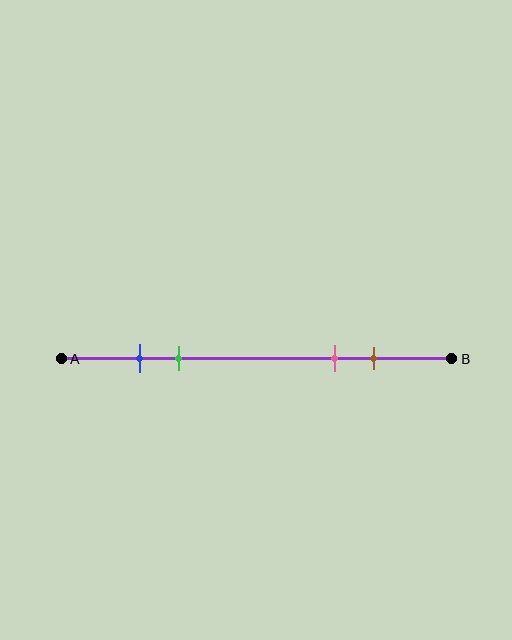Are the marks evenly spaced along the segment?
No, the marks are not evenly spaced.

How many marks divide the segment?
There are 4 marks dividing the segment.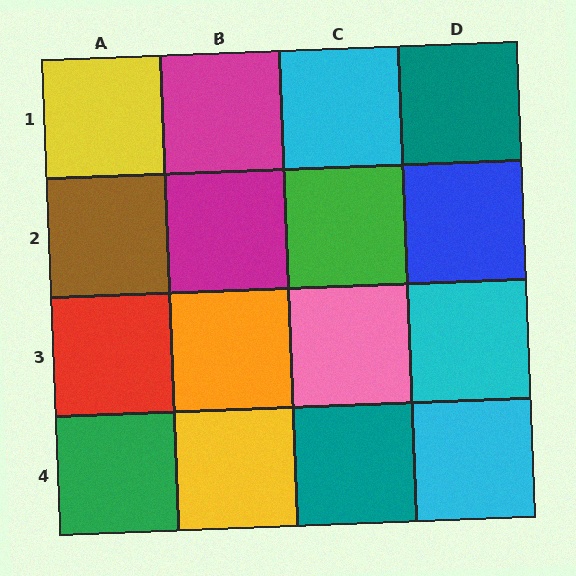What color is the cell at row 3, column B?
Orange.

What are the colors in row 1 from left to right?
Yellow, magenta, cyan, teal.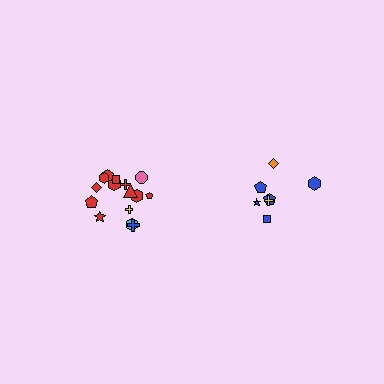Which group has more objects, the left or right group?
The left group.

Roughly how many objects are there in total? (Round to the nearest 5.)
Roughly 20 objects in total.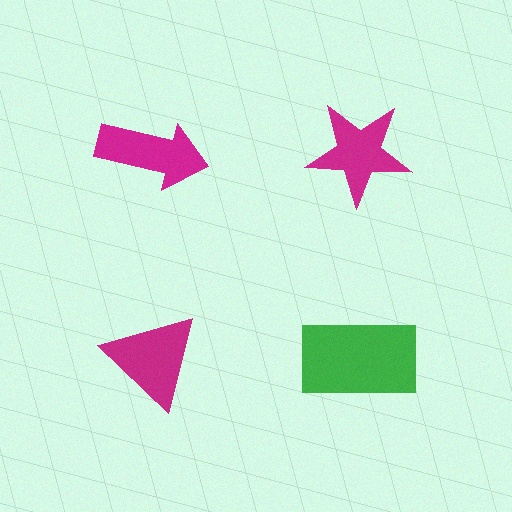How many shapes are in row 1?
2 shapes.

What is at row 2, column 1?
A magenta triangle.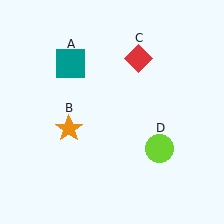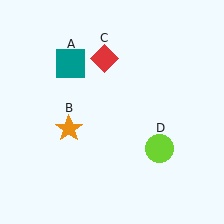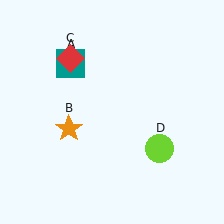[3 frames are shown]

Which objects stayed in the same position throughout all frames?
Teal square (object A) and orange star (object B) and lime circle (object D) remained stationary.